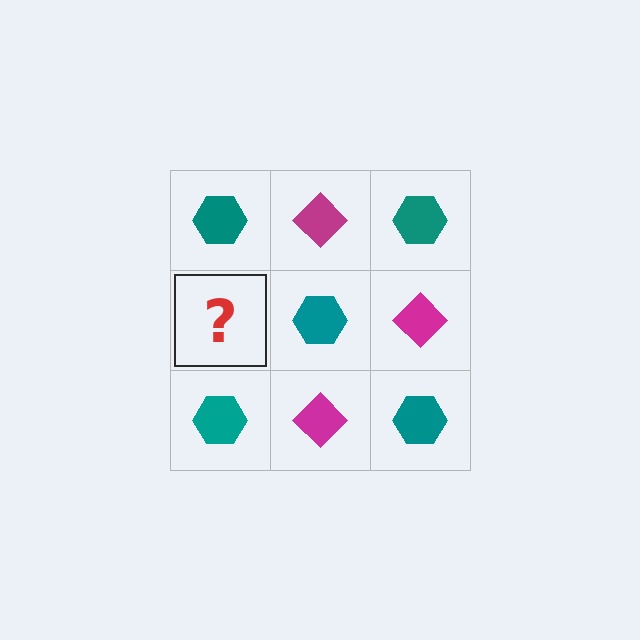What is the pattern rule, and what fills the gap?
The rule is that it alternates teal hexagon and magenta diamond in a checkerboard pattern. The gap should be filled with a magenta diamond.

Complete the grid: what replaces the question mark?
The question mark should be replaced with a magenta diamond.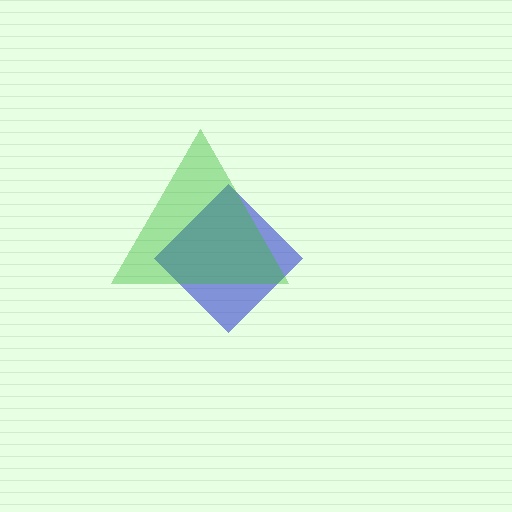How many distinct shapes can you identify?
There are 2 distinct shapes: a blue diamond, a green triangle.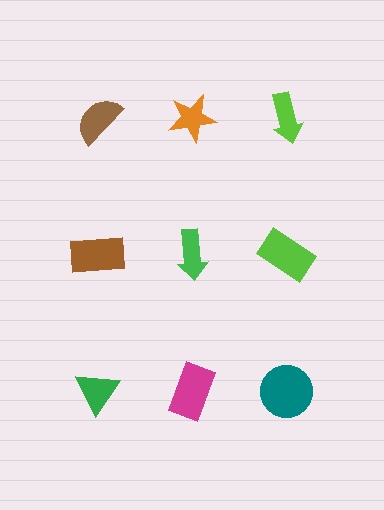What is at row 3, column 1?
A green triangle.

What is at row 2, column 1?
A brown rectangle.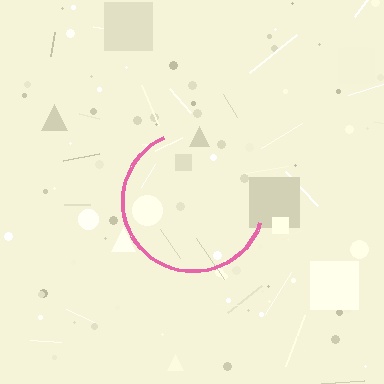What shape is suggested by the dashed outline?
The dashed outline suggests a circle.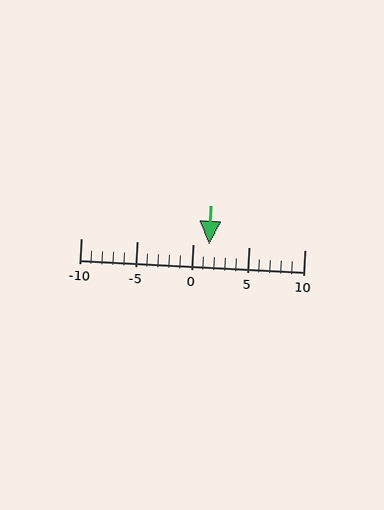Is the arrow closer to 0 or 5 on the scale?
The arrow is closer to 0.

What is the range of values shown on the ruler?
The ruler shows values from -10 to 10.